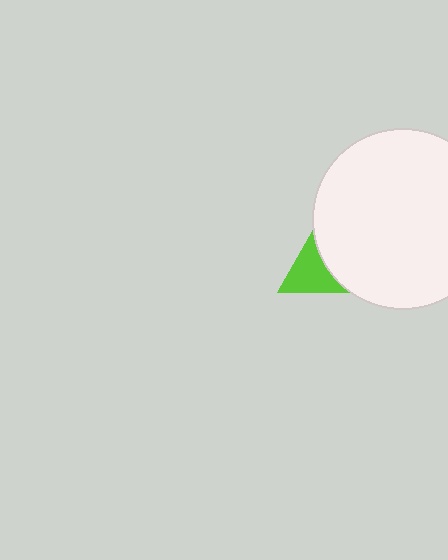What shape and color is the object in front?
The object in front is a white circle.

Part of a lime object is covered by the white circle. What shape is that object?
It is a triangle.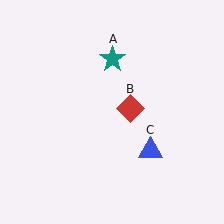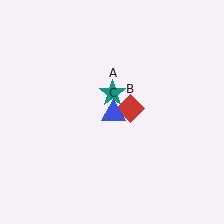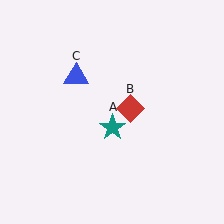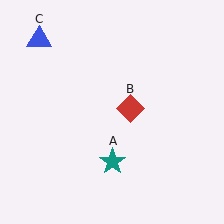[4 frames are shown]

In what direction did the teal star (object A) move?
The teal star (object A) moved down.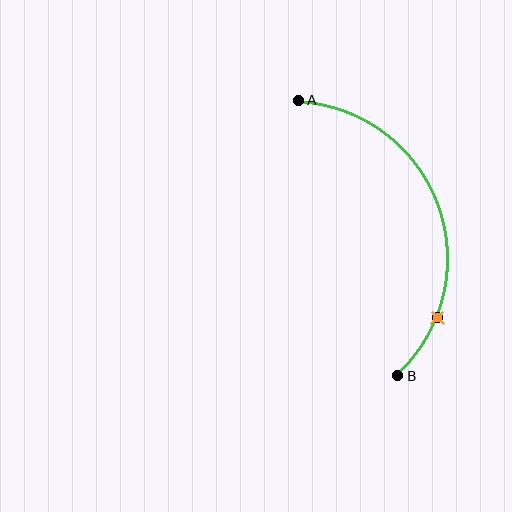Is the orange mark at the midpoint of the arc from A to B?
No. The orange mark lies on the arc but is closer to endpoint B. The arc midpoint would be at the point on the curve equidistant along the arc from both A and B.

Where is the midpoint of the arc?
The arc midpoint is the point on the curve farthest from the straight line joining A and B. It sits to the right of that line.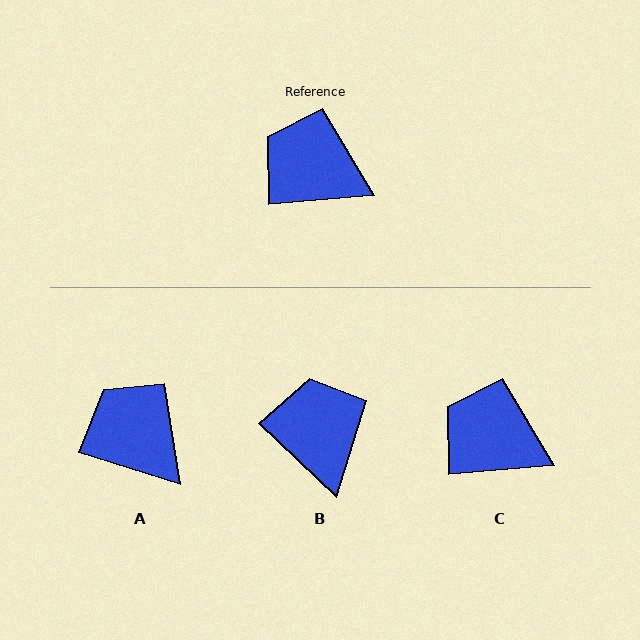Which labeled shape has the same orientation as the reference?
C.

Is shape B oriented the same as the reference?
No, it is off by about 48 degrees.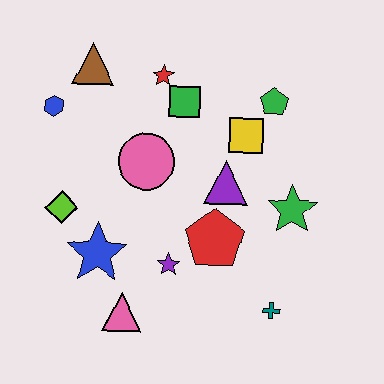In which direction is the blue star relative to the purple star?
The blue star is to the left of the purple star.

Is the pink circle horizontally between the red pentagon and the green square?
No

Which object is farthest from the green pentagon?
The pink triangle is farthest from the green pentagon.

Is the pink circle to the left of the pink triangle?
No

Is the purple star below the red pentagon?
Yes